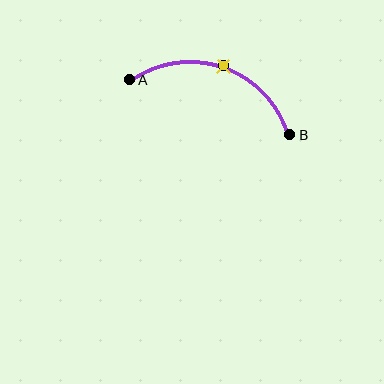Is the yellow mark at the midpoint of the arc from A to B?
Yes. The yellow mark lies on the arc at equal arc-length from both A and B — it is the arc midpoint.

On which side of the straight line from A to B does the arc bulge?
The arc bulges above the straight line connecting A and B.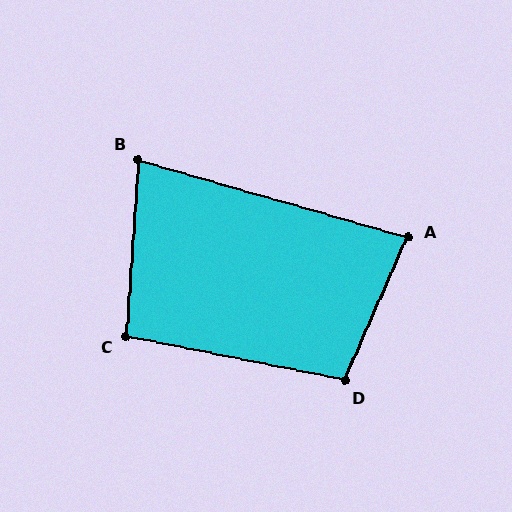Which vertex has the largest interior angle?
D, at approximately 102 degrees.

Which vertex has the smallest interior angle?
B, at approximately 78 degrees.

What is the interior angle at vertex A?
Approximately 82 degrees (acute).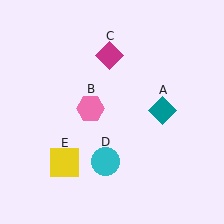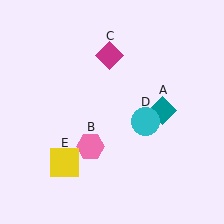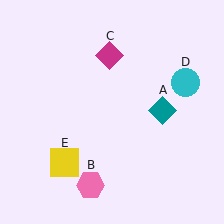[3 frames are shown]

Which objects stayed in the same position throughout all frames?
Teal diamond (object A) and magenta diamond (object C) and yellow square (object E) remained stationary.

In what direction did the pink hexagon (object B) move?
The pink hexagon (object B) moved down.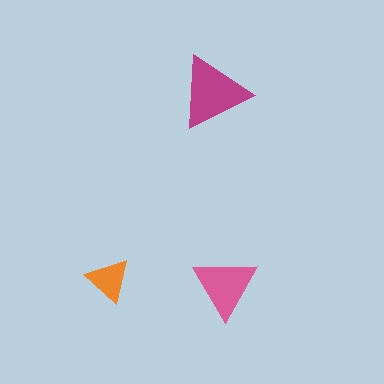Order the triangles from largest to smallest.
the magenta one, the pink one, the orange one.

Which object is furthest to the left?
The orange triangle is leftmost.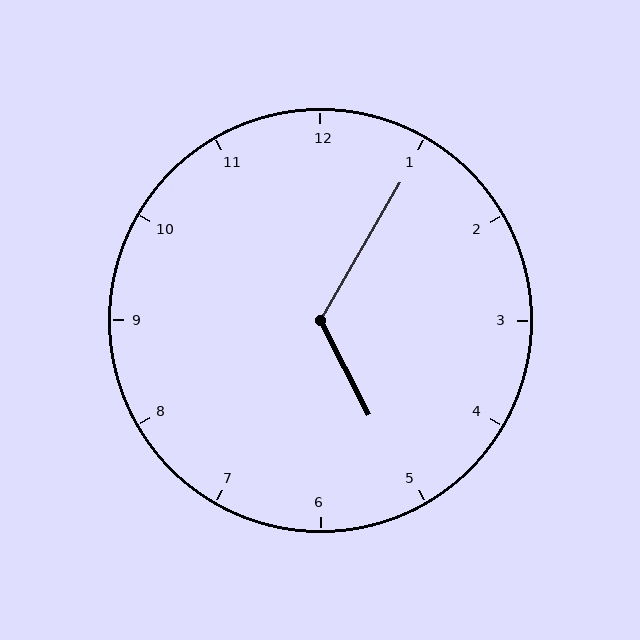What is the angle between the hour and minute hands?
Approximately 122 degrees.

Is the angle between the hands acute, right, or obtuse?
It is obtuse.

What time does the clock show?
5:05.